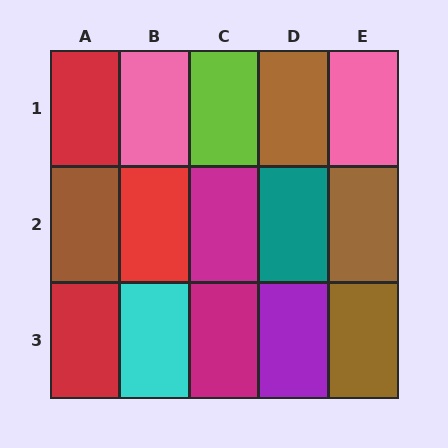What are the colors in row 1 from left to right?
Red, pink, lime, brown, pink.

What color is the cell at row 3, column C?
Magenta.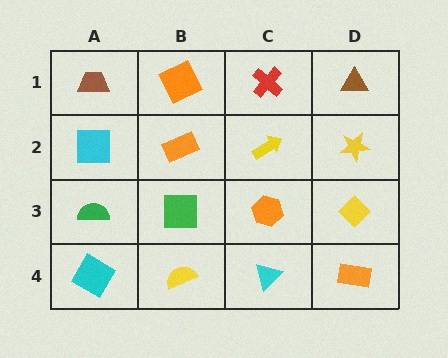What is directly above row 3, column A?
A cyan square.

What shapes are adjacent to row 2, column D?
A brown triangle (row 1, column D), a yellow diamond (row 3, column D), a yellow arrow (row 2, column C).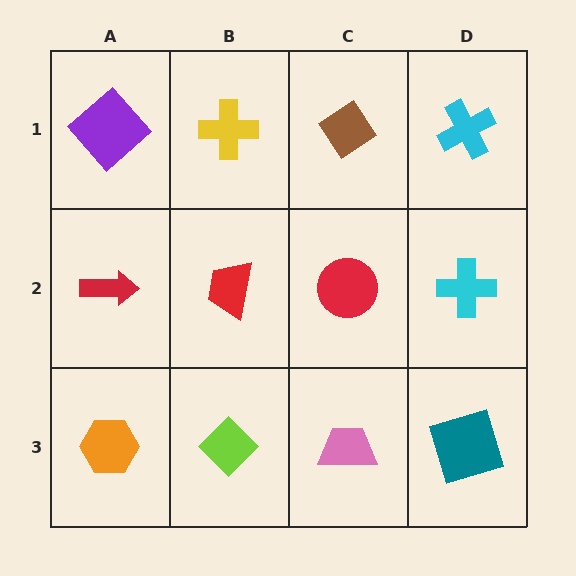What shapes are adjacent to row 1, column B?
A red trapezoid (row 2, column B), a purple diamond (row 1, column A), a brown diamond (row 1, column C).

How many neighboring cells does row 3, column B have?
3.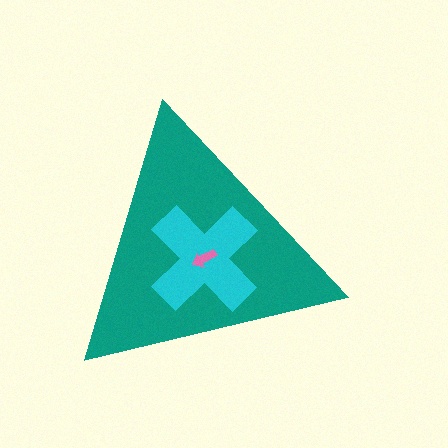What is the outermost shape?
The teal triangle.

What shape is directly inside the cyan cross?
The pink arrow.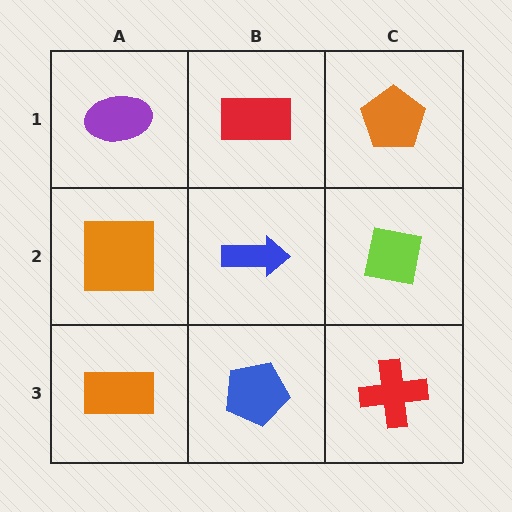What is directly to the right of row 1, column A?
A red rectangle.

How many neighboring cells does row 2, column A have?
3.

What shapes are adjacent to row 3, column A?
An orange square (row 2, column A), a blue pentagon (row 3, column B).